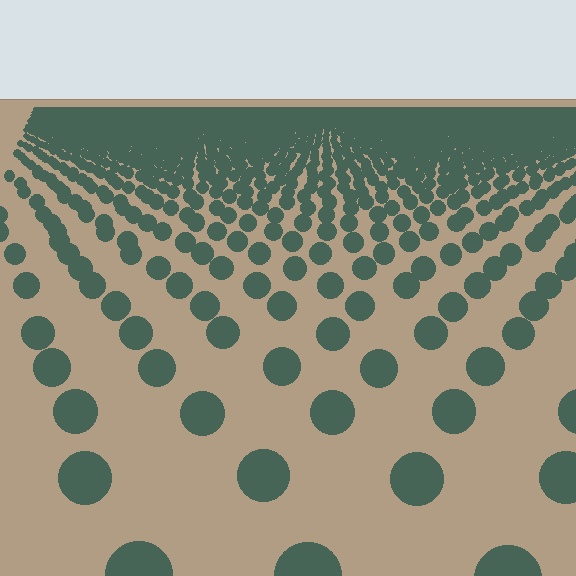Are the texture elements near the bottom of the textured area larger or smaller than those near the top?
Larger. Near the bottom, elements are closer to the viewer and appear at a bigger on-screen size.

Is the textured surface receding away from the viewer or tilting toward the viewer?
The surface is receding away from the viewer. Texture elements get smaller and denser toward the top.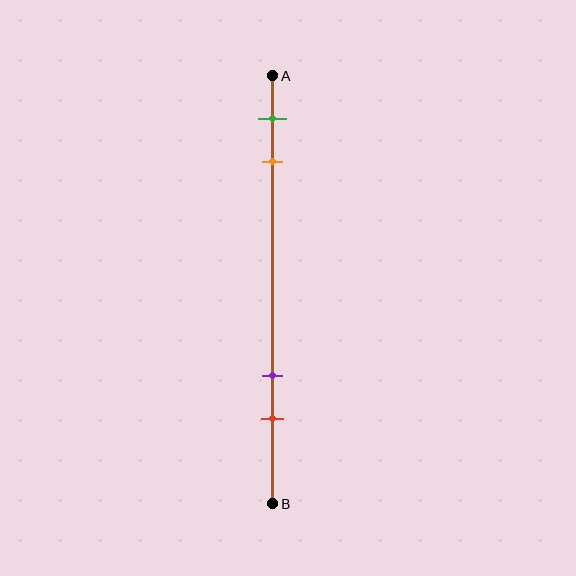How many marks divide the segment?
There are 4 marks dividing the segment.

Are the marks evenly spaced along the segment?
No, the marks are not evenly spaced.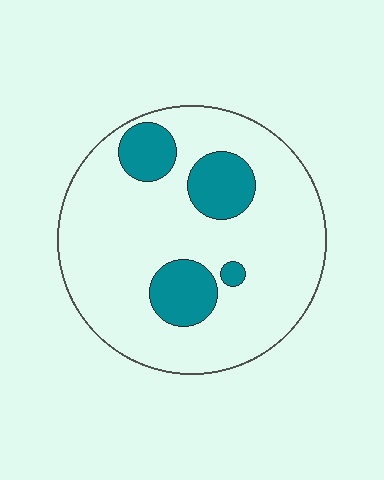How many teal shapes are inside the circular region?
4.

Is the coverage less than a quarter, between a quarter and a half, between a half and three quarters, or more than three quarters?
Less than a quarter.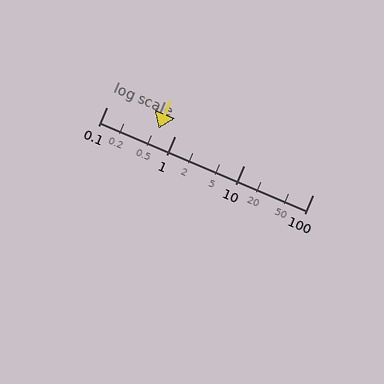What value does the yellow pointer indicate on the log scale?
The pointer indicates approximately 0.57.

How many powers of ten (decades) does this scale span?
The scale spans 3 decades, from 0.1 to 100.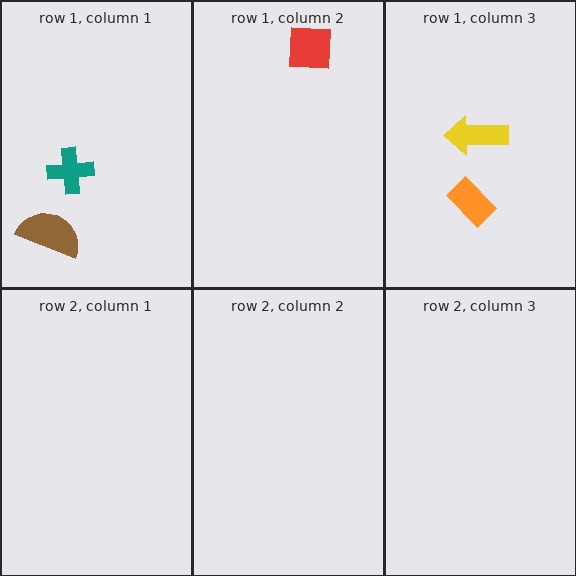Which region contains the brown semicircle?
The row 1, column 1 region.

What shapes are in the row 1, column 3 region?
The yellow arrow, the orange rectangle.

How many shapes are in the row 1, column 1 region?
2.